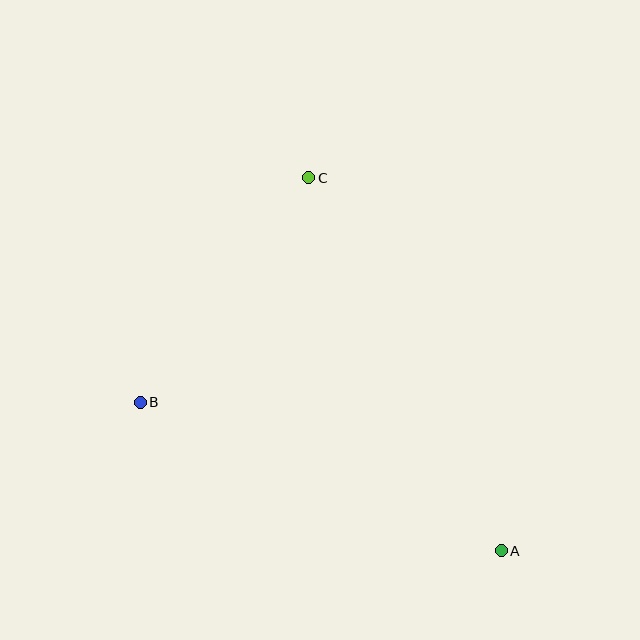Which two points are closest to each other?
Points B and C are closest to each other.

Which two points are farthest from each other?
Points A and C are farthest from each other.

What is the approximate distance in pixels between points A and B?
The distance between A and B is approximately 390 pixels.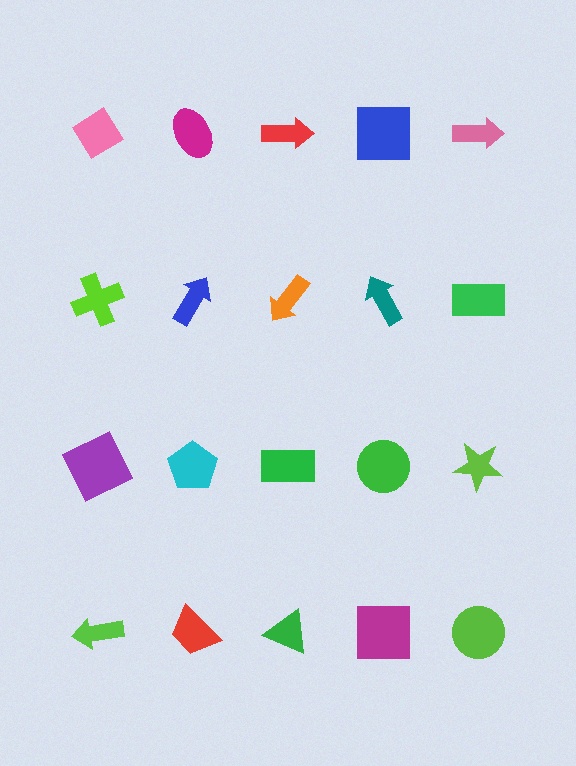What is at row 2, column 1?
A lime cross.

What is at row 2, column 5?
A green rectangle.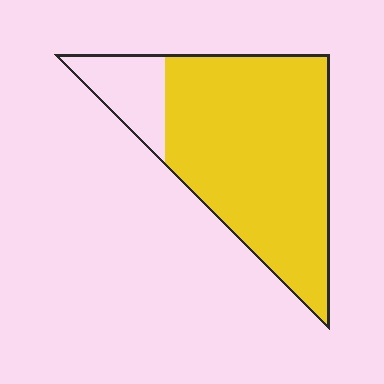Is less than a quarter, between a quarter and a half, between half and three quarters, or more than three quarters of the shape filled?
More than three quarters.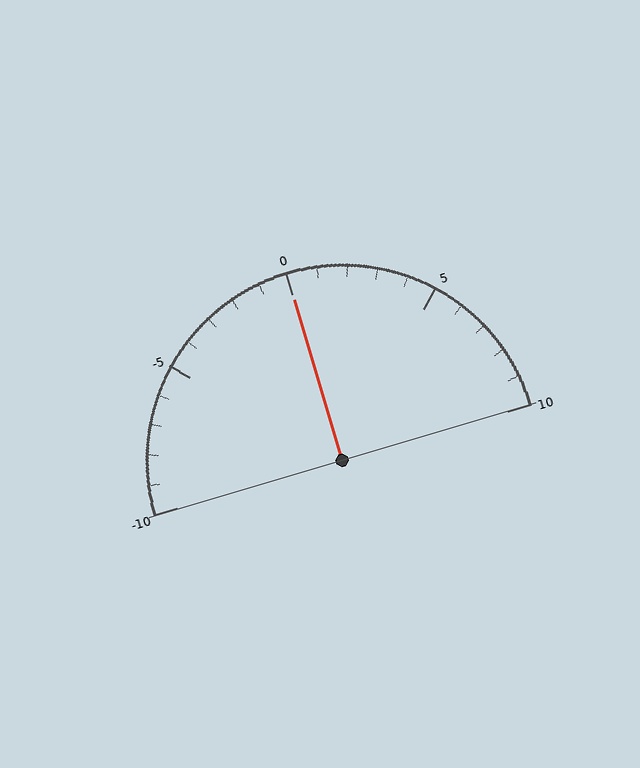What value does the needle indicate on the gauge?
The needle indicates approximately 0.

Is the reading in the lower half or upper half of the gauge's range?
The reading is in the upper half of the range (-10 to 10).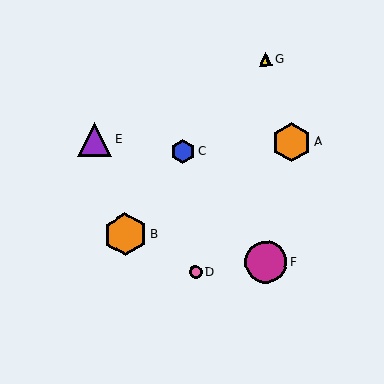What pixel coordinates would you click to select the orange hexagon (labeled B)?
Click at (125, 234) to select the orange hexagon B.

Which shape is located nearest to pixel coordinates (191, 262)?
The pink circle (labeled D) at (195, 272) is nearest to that location.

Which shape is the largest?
The orange hexagon (labeled B) is the largest.